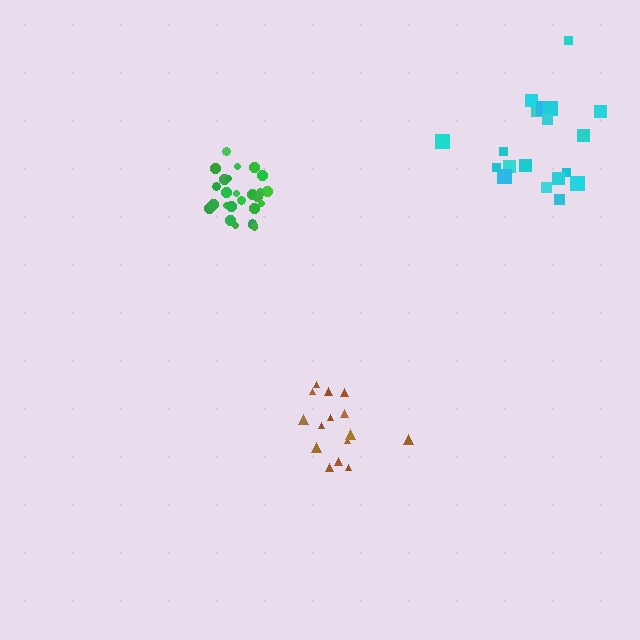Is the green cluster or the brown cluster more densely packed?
Green.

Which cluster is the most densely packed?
Green.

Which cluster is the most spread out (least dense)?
Cyan.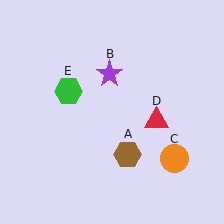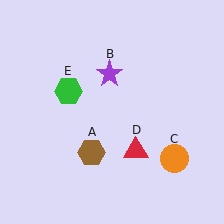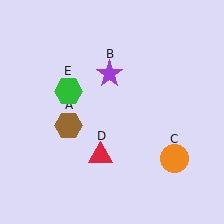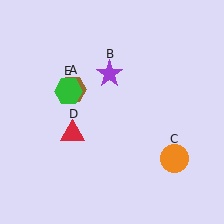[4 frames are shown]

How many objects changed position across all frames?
2 objects changed position: brown hexagon (object A), red triangle (object D).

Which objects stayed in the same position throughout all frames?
Purple star (object B) and orange circle (object C) and green hexagon (object E) remained stationary.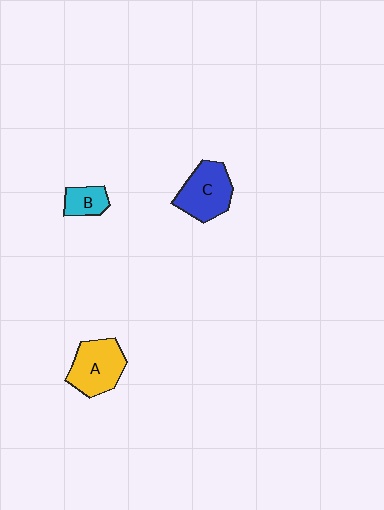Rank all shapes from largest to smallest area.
From largest to smallest: A (yellow), C (blue), B (cyan).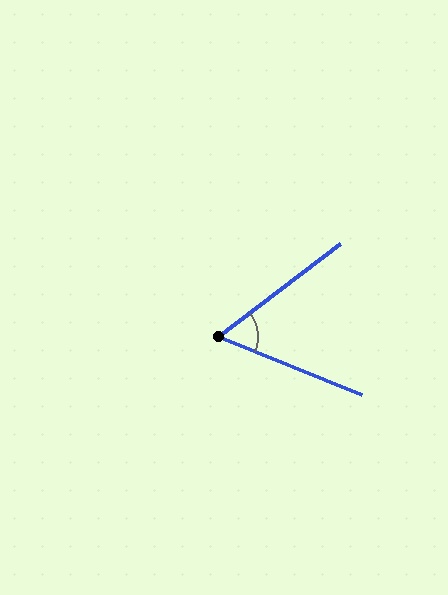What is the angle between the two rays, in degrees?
Approximately 60 degrees.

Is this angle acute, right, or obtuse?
It is acute.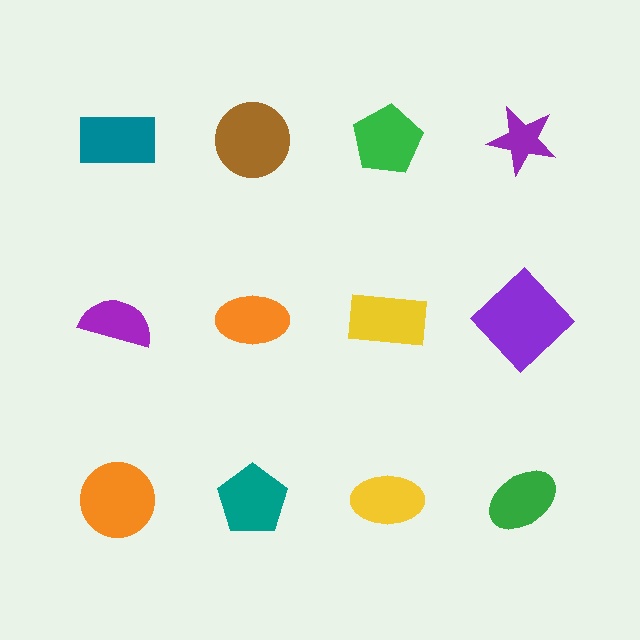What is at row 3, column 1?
An orange circle.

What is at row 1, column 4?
A purple star.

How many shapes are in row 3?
4 shapes.